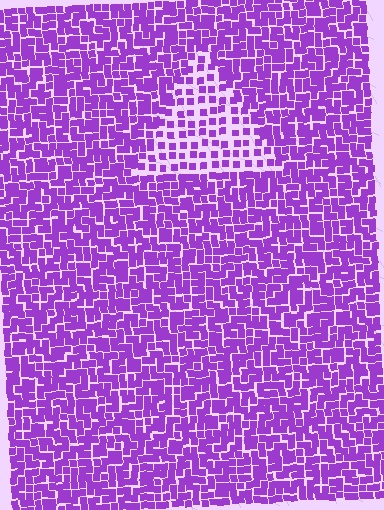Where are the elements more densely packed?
The elements are more densely packed outside the triangle boundary.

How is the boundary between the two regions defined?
The boundary is defined by a change in element density (approximately 2.0x ratio). All elements are the same color, size, and shape.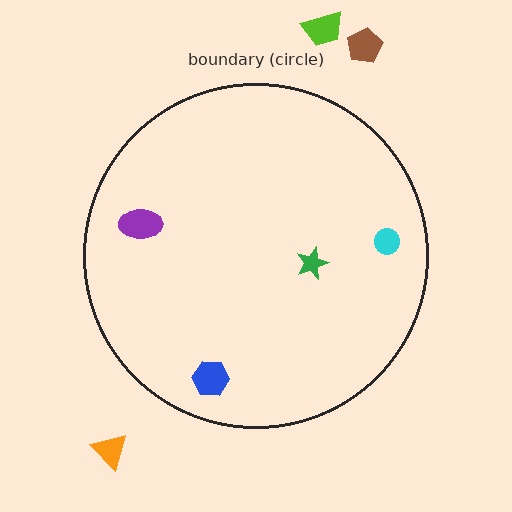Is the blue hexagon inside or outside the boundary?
Inside.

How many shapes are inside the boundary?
4 inside, 3 outside.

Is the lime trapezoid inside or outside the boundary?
Outside.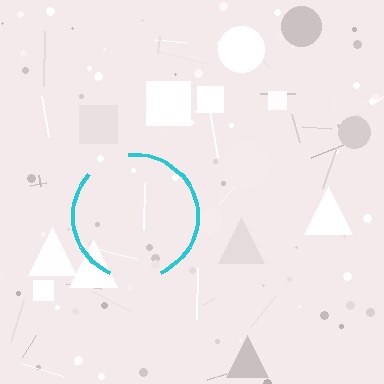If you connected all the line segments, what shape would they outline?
They would outline a circle.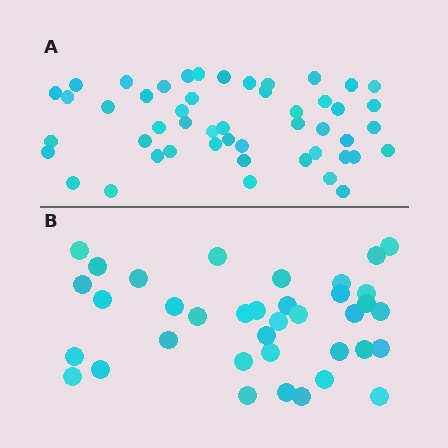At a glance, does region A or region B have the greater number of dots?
Region A (the top region) has more dots.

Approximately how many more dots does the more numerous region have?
Region A has roughly 12 or so more dots than region B.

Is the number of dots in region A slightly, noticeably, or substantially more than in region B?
Region A has noticeably more, but not dramatically so. The ratio is roughly 1.3 to 1.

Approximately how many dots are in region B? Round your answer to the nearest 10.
About 40 dots. (The exact count is 37, which rounds to 40.)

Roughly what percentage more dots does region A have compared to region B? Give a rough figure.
About 30% more.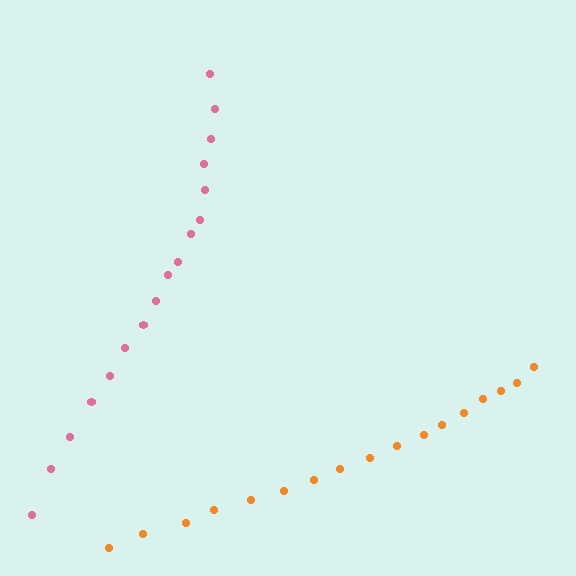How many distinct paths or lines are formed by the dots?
There are 2 distinct paths.